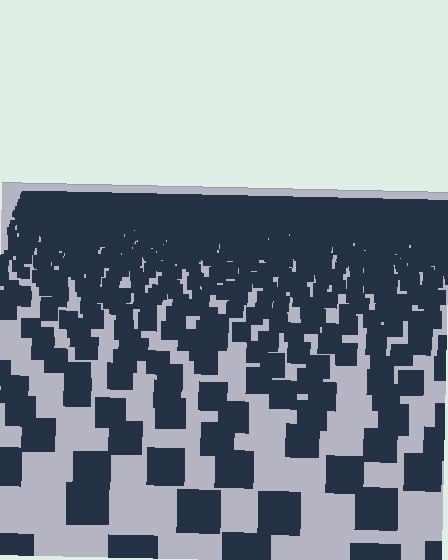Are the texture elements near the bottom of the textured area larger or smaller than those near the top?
Larger. Near the bottom, elements are closer to the viewer and appear at a bigger on-screen size.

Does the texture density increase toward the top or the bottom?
Density increases toward the top.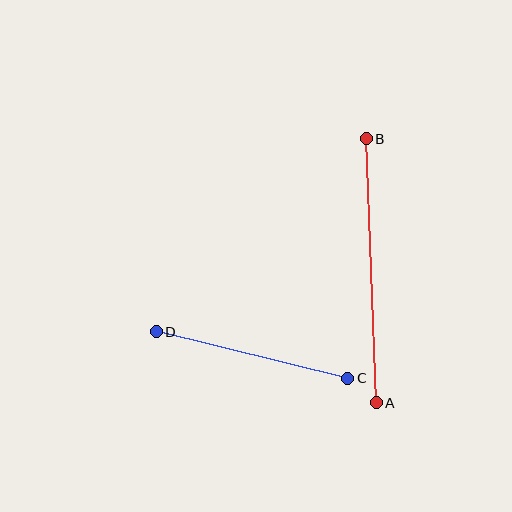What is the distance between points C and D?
The distance is approximately 197 pixels.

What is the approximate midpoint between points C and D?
The midpoint is at approximately (252, 355) pixels.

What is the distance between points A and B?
The distance is approximately 264 pixels.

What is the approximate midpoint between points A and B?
The midpoint is at approximately (371, 271) pixels.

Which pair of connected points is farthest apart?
Points A and B are farthest apart.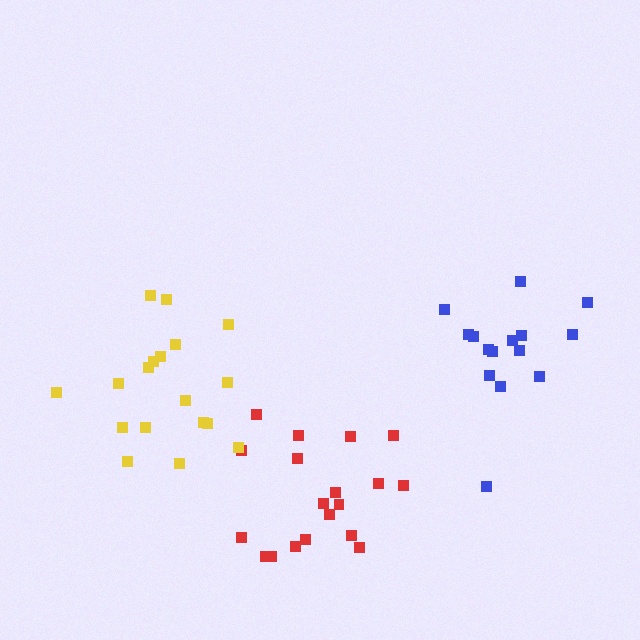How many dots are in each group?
Group 1: 15 dots, Group 2: 19 dots, Group 3: 18 dots (52 total).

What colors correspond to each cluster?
The clusters are colored: blue, red, yellow.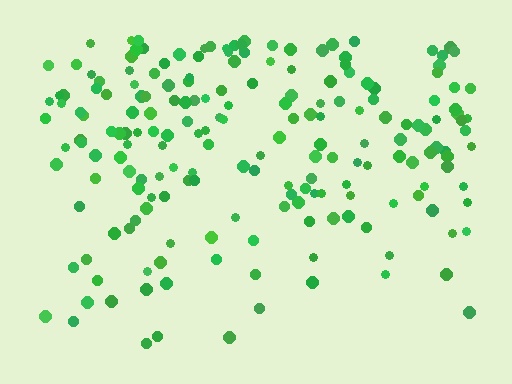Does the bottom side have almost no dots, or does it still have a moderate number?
Still a moderate number, just noticeably fewer than the top.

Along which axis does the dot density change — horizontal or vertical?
Vertical.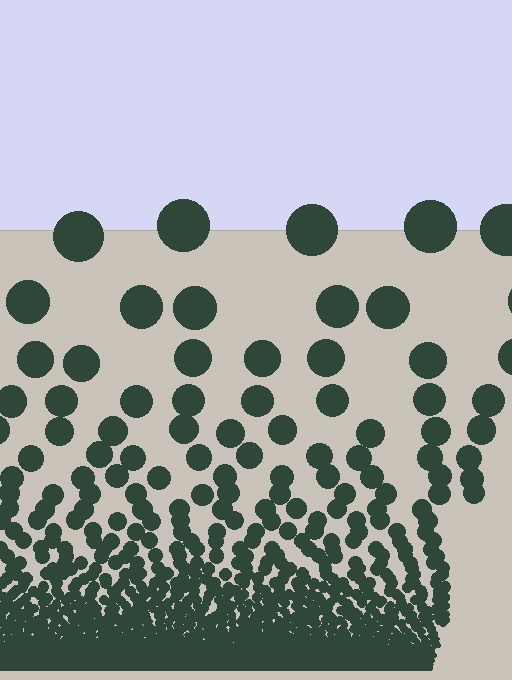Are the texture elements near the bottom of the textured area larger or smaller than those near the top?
Smaller. The gradient is inverted — elements near the bottom are smaller and denser.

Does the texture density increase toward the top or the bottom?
Density increases toward the bottom.